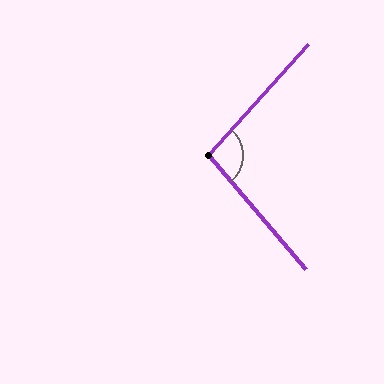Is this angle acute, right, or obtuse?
It is obtuse.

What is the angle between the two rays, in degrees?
Approximately 97 degrees.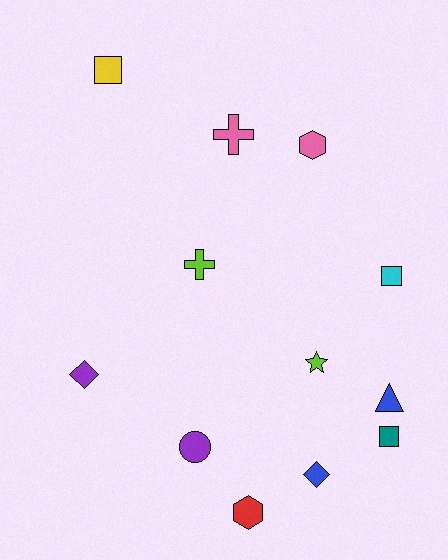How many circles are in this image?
There is 1 circle.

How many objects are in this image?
There are 12 objects.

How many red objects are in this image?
There is 1 red object.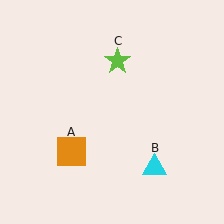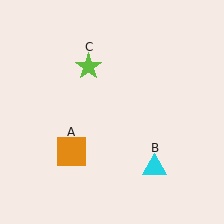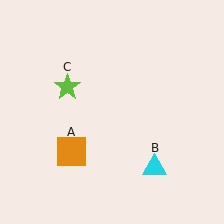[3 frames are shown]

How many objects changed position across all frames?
1 object changed position: lime star (object C).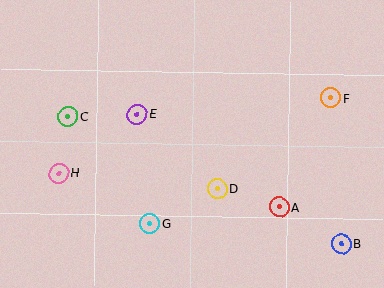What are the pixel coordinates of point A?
Point A is at (279, 207).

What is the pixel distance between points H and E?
The distance between H and E is 98 pixels.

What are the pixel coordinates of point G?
Point G is at (149, 223).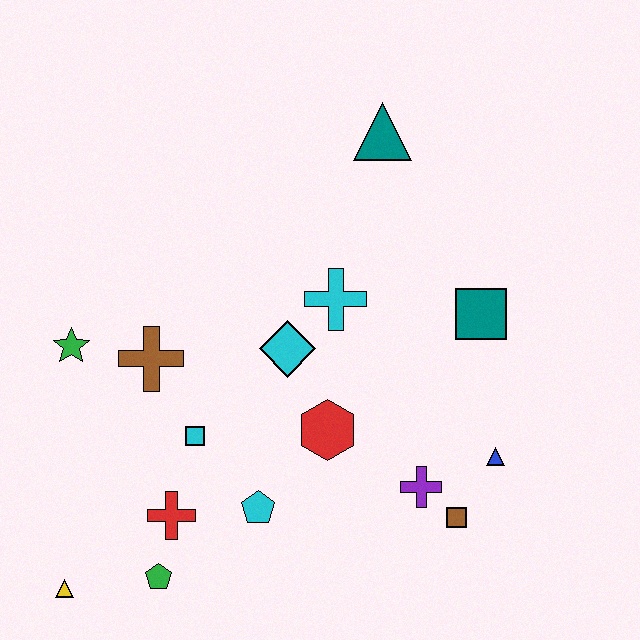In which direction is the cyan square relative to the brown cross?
The cyan square is below the brown cross.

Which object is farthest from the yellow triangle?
The teal triangle is farthest from the yellow triangle.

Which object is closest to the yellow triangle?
The green pentagon is closest to the yellow triangle.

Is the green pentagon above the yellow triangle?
Yes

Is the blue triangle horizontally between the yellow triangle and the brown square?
No